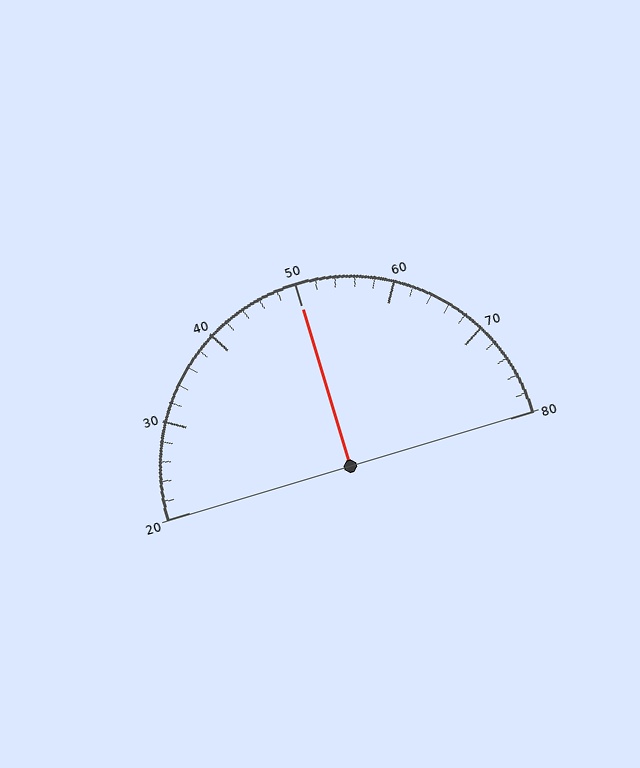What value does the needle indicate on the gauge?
The needle indicates approximately 50.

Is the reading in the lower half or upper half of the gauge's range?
The reading is in the upper half of the range (20 to 80).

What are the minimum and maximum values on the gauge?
The gauge ranges from 20 to 80.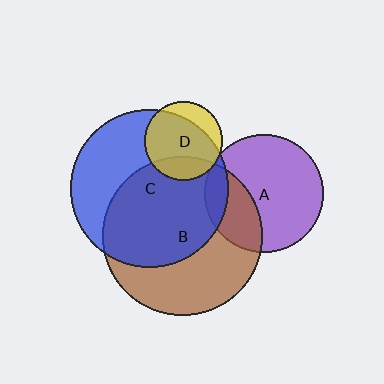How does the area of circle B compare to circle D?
Approximately 4.1 times.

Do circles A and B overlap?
Yes.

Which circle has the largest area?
Circle B (brown).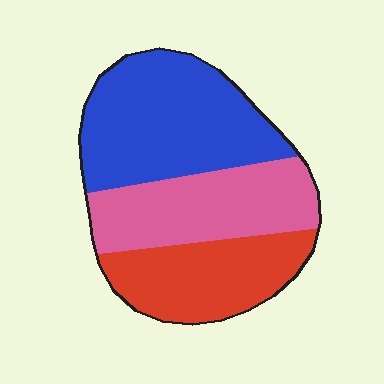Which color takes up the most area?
Blue, at roughly 40%.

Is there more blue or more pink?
Blue.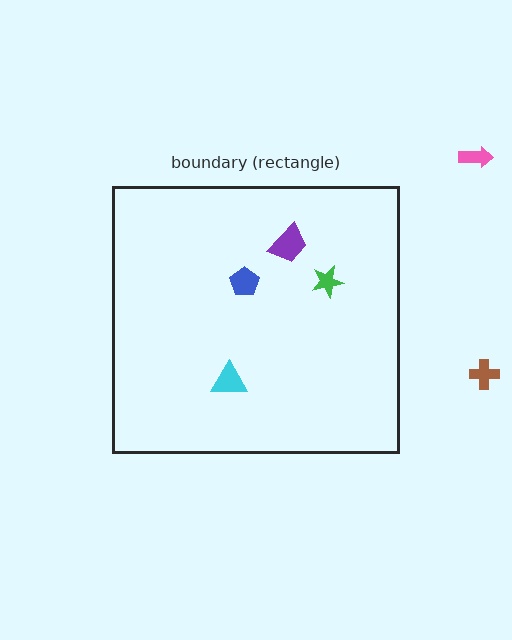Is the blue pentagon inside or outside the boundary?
Inside.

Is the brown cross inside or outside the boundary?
Outside.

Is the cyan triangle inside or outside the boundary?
Inside.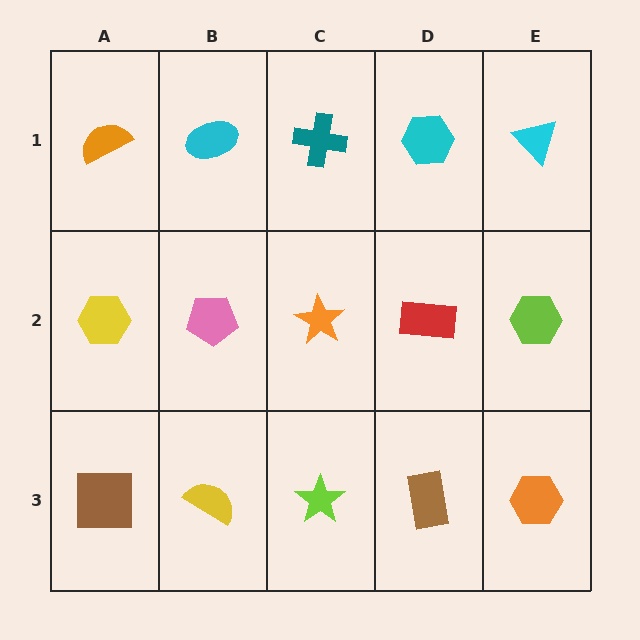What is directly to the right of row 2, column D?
A lime hexagon.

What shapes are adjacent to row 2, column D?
A cyan hexagon (row 1, column D), a brown rectangle (row 3, column D), an orange star (row 2, column C), a lime hexagon (row 2, column E).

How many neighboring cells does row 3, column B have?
3.